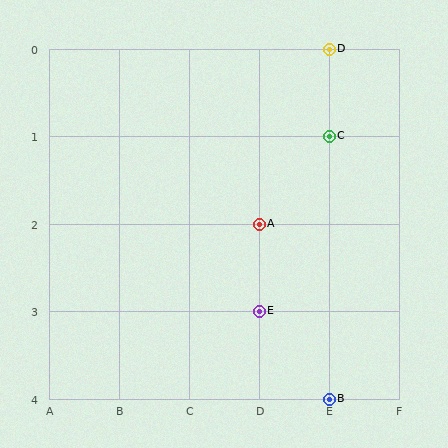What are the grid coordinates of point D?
Point D is at grid coordinates (E, 0).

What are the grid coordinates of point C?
Point C is at grid coordinates (E, 1).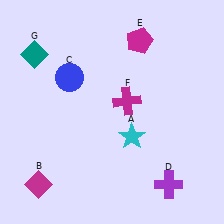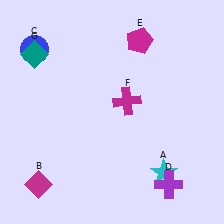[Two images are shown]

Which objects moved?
The objects that moved are: the cyan star (A), the blue circle (C).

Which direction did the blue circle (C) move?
The blue circle (C) moved left.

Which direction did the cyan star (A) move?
The cyan star (A) moved down.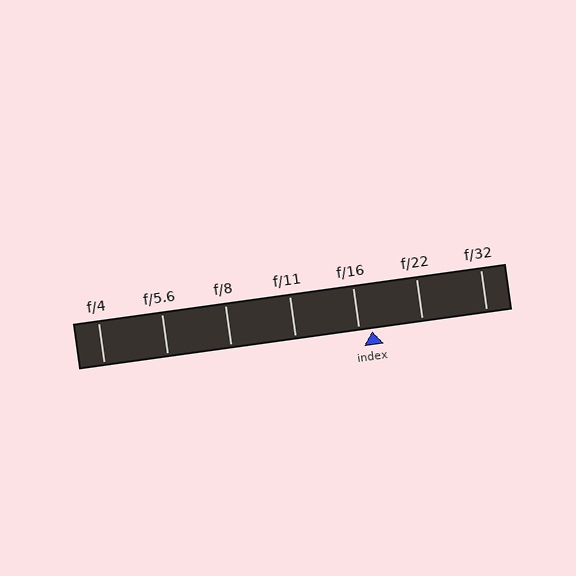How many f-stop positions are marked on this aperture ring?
There are 7 f-stop positions marked.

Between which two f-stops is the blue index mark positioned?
The index mark is between f/16 and f/22.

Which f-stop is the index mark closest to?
The index mark is closest to f/16.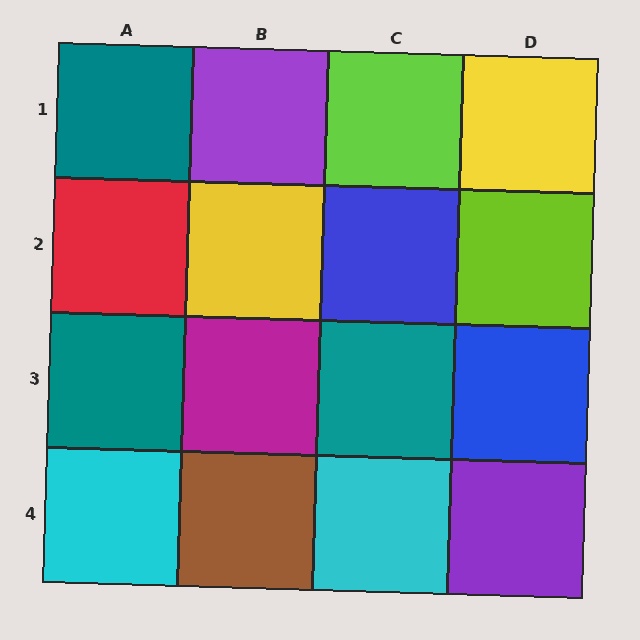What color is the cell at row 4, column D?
Purple.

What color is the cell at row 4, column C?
Cyan.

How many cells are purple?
2 cells are purple.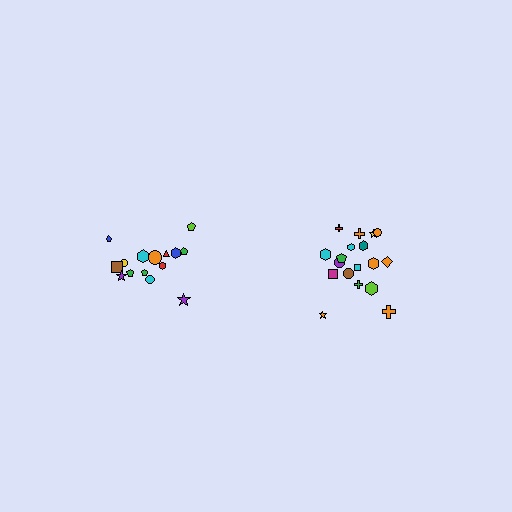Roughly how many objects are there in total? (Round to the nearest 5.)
Roughly 35 objects in total.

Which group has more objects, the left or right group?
The right group.